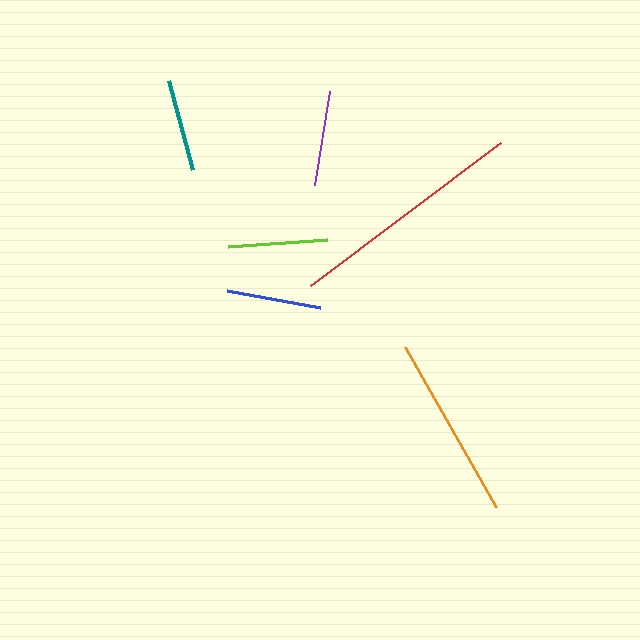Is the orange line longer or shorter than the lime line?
The orange line is longer than the lime line.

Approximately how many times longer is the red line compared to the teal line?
The red line is approximately 2.6 times the length of the teal line.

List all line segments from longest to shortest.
From longest to shortest: red, orange, lime, purple, blue, teal.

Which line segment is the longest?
The red line is the longest at approximately 238 pixels.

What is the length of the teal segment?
The teal segment is approximately 92 pixels long.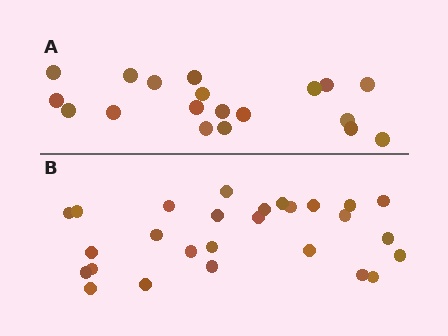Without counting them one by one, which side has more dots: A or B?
Region B (the bottom region) has more dots.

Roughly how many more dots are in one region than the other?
Region B has roughly 8 or so more dots than region A.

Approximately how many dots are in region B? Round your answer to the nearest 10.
About 30 dots. (The exact count is 27, which rounds to 30.)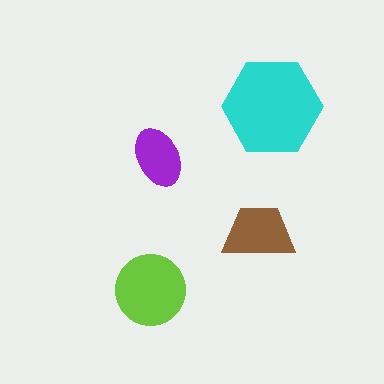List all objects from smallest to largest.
The purple ellipse, the brown trapezoid, the lime circle, the cyan hexagon.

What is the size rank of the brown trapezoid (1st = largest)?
3rd.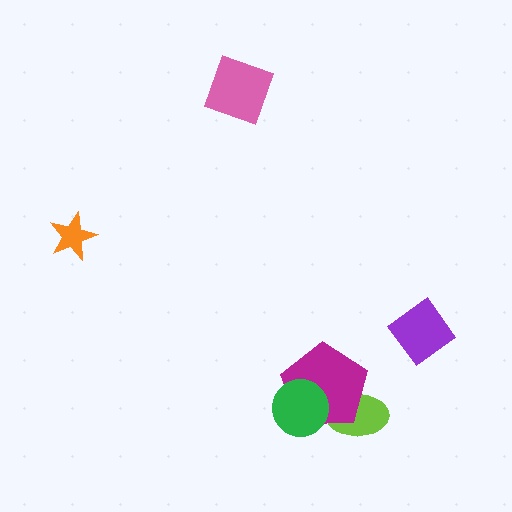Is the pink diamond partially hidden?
No, no other shape covers it.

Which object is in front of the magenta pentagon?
The green circle is in front of the magenta pentagon.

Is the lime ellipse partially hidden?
Yes, it is partially covered by another shape.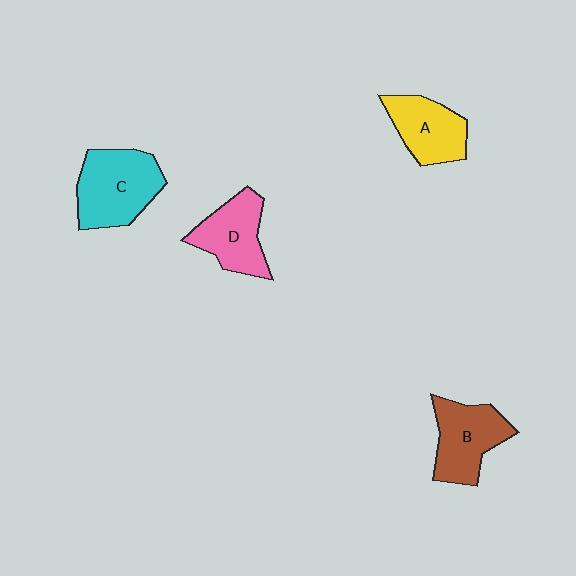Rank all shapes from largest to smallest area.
From largest to smallest: C (cyan), B (brown), D (pink), A (yellow).